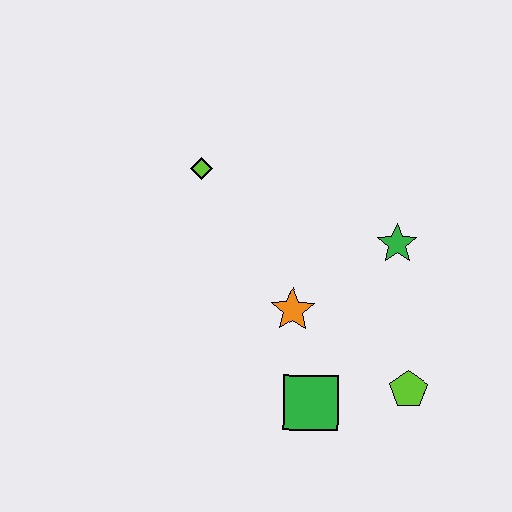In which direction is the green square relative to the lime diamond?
The green square is below the lime diamond.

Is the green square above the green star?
No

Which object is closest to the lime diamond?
The orange star is closest to the lime diamond.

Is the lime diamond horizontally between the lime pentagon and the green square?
No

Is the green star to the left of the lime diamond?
No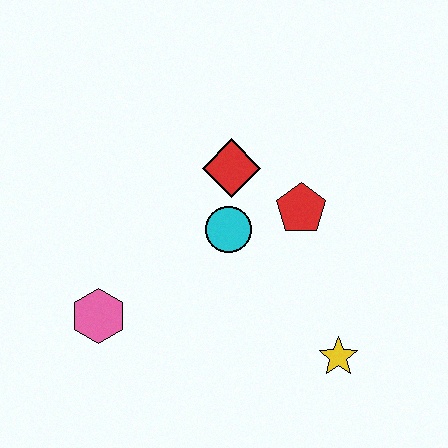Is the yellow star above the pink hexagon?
No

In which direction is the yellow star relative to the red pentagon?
The yellow star is below the red pentagon.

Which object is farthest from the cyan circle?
The yellow star is farthest from the cyan circle.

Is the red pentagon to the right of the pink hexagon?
Yes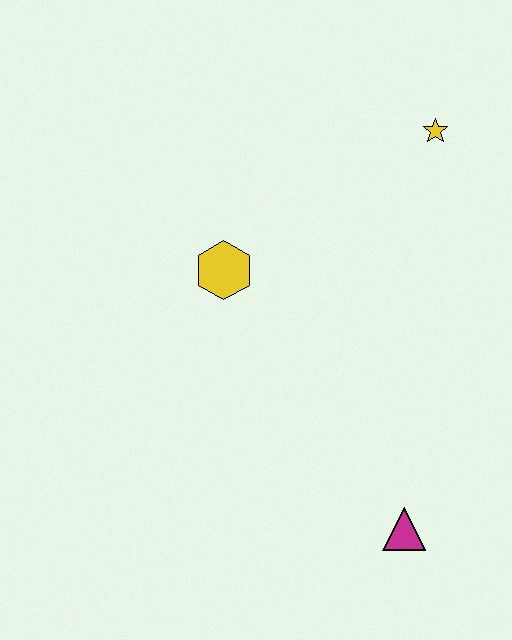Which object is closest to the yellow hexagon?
The yellow star is closest to the yellow hexagon.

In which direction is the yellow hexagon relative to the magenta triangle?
The yellow hexagon is above the magenta triangle.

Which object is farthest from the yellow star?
The magenta triangle is farthest from the yellow star.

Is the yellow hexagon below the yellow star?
Yes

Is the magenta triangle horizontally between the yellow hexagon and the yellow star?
Yes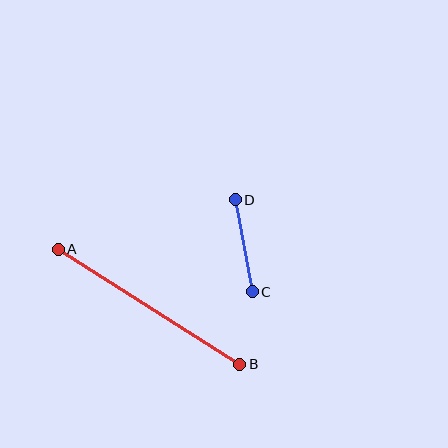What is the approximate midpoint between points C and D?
The midpoint is at approximately (244, 246) pixels.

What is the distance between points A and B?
The distance is approximately 215 pixels.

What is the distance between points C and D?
The distance is approximately 93 pixels.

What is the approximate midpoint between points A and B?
The midpoint is at approximately (149, 307) pixels.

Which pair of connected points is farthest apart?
Points A and B are farthest apart.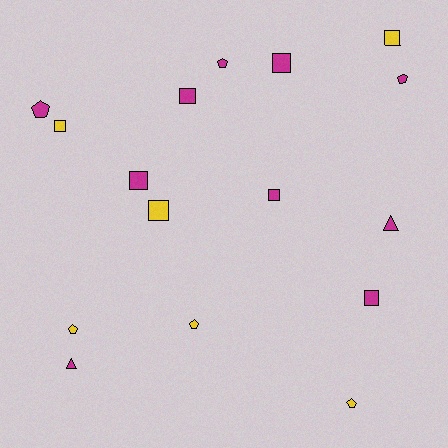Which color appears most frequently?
Magenta, with 10 objects.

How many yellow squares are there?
There are 3 yellow squares.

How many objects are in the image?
There are 16 objects.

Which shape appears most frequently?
Square, with 8 objects.